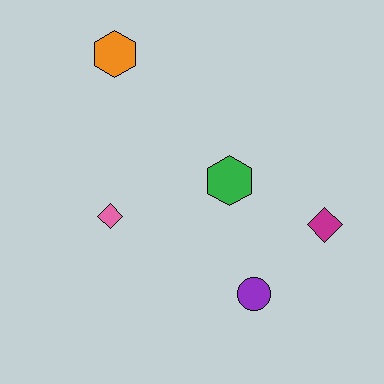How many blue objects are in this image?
There are no blue objects.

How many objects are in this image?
There are 5 objects.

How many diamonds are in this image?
There are 2 diamonds.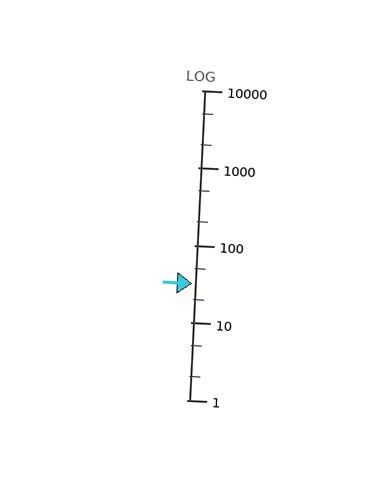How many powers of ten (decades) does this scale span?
The scale spans 4 decades, from 1 to 10000.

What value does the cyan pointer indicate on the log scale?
The pointer indicates approximately 32.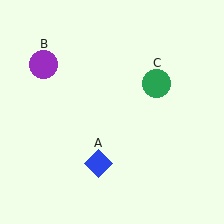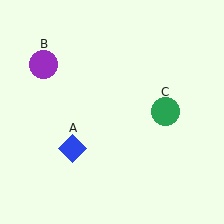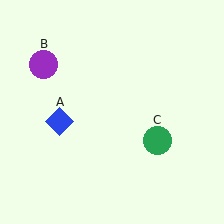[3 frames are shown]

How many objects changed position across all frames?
2 objects changed position: blue diamond (object A), green circle (object C).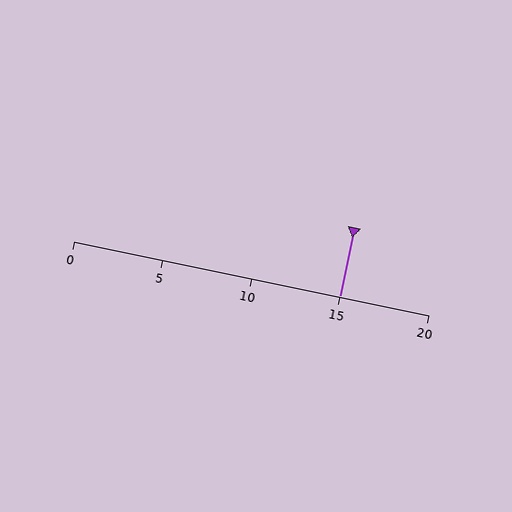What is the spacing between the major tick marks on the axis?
The major ticks are spaced 5 apart.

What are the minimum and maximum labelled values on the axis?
The axis runs from 0 to 20.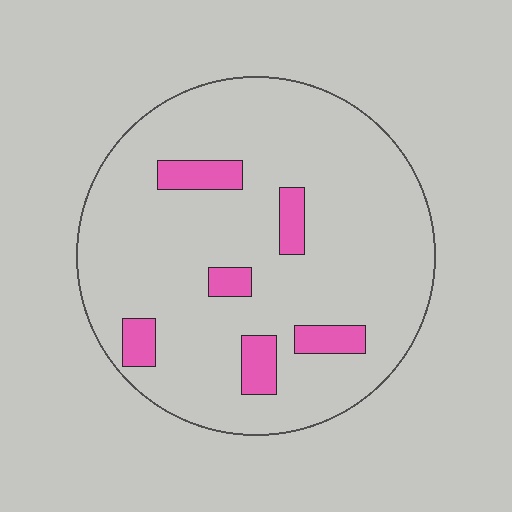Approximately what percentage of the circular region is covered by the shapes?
Approximately 10%.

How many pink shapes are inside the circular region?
6.